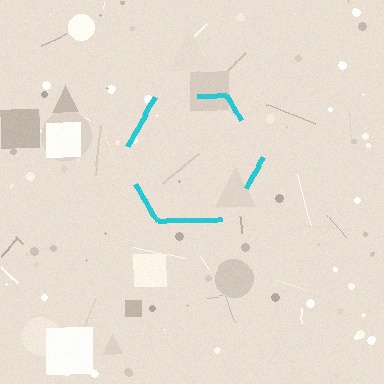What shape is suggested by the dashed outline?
The dashed outline suggests a hexagon.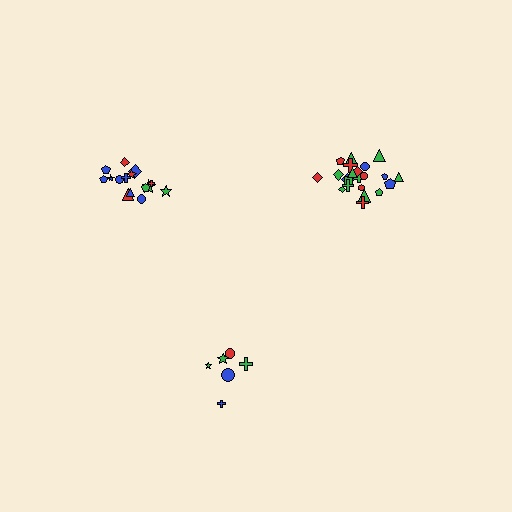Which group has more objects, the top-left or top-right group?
The top-right group.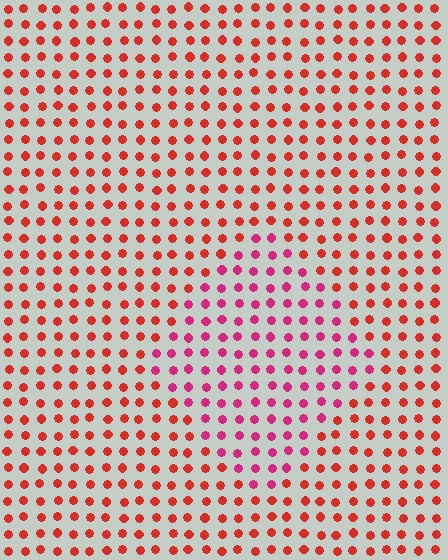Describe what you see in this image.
The image is filled with small red elements in a uniform arrangement. A diamond-shaped region is visible where the elements are tinted to a slightly different hue, forming a subtle color boundary.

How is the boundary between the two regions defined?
The boundary is defined purely by a slight shift in hue (about 33 degrees). Spacing, size, and orientation are identical on both sides.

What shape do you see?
I see a diamond.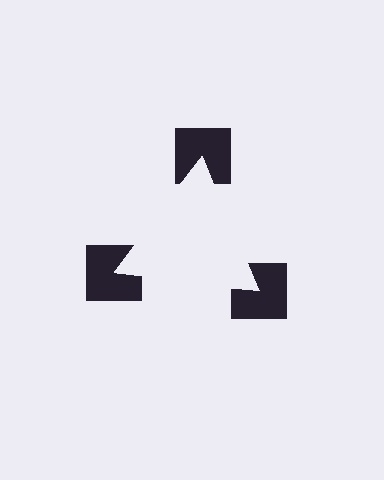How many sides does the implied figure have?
3 sides.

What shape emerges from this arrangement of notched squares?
An illusory triangle — its edges are inferred from the aligned wedge cuts in the notched squares, not physically drawn.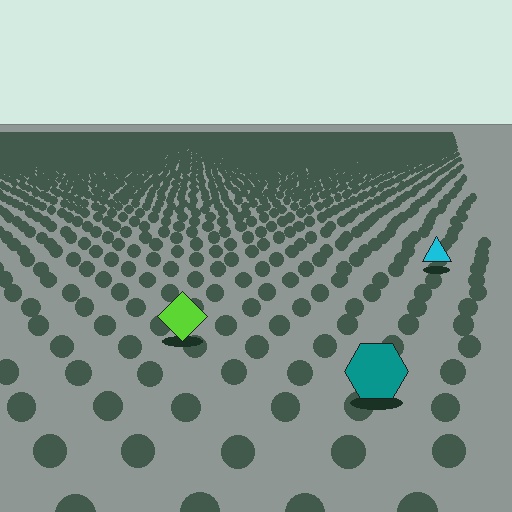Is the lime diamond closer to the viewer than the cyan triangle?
Yes. The lime diamond is closer — you can tell from the texture gradient: the ground texture is coarser near it.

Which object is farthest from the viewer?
The cyan triangle is farthest from the viewer. It appears smaller and the ground texture around it is denser.